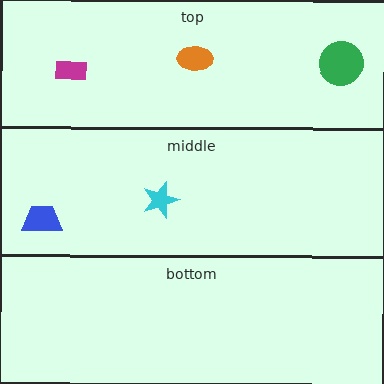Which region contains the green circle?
The top region.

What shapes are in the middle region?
The cyan star, the blue trapezoid.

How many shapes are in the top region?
3.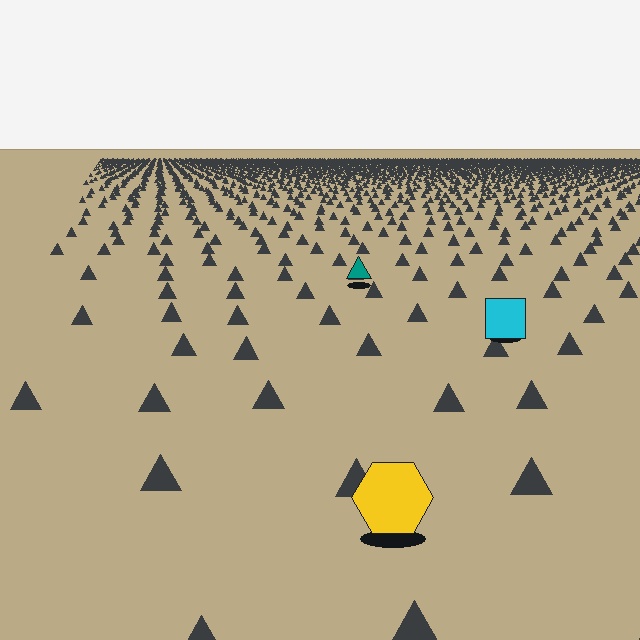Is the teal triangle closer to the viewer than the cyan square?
No. The cyan square is closer — you can tell from the texture gradient: the ground texture is coarser near it.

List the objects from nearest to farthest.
From nearest to farthest: the yellow hexagon, the cyan square, the teal triangle.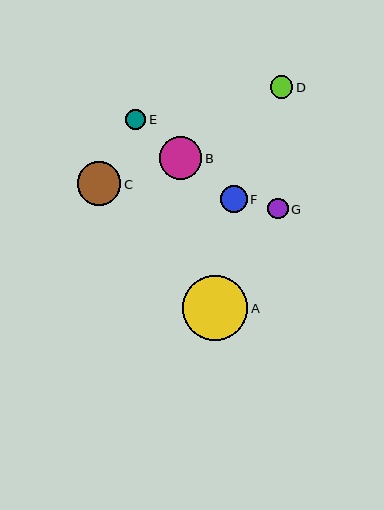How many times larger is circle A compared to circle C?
Circle A is approximately 1.5 times the size of circle C.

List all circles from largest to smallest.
From largest to smallest: A, C, B, F, D, E, G.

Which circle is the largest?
Circle A is the largest with a size of approximately 65 pixels.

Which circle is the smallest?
Circle G is the smallest with a size of approximately 20 pixels.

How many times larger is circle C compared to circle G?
Circle C is approximately 2.1 times the size of circle G.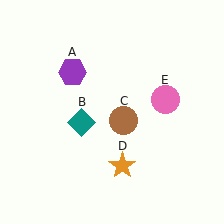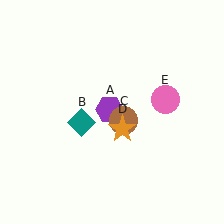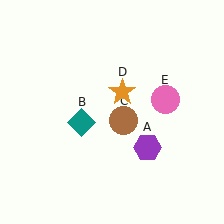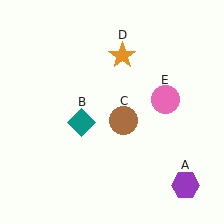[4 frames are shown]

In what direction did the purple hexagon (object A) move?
The purple hexagon (object A) moved down and to the right.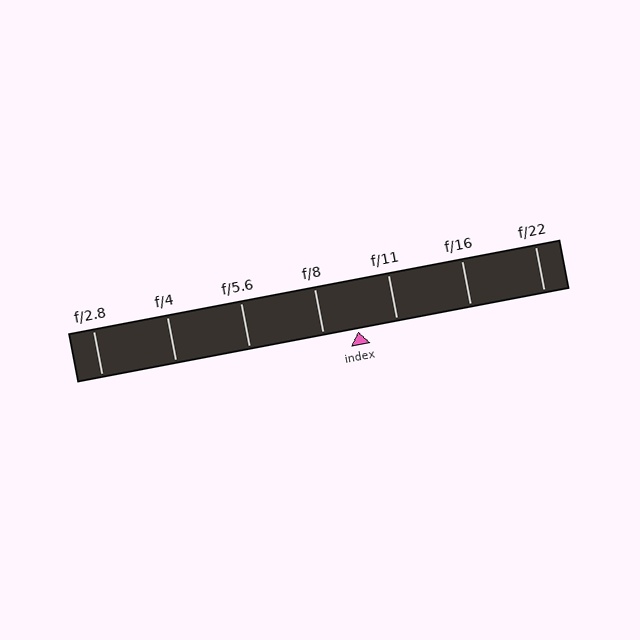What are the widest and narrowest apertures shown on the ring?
The widest aperture shown is f/2.8 and the narrowest is f/22.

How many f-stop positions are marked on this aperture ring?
There are 7 f-stop positions marked.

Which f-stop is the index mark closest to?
The index mark is closest to f/8.